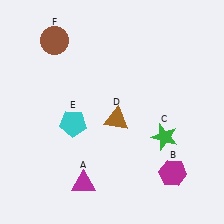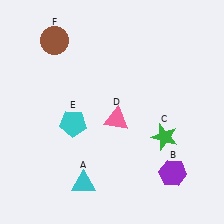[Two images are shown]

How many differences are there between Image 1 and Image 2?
There are 3 differences between the two images.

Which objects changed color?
A changed from magenta to cyan. B changed from magenta to purple. D changed from brown to pink.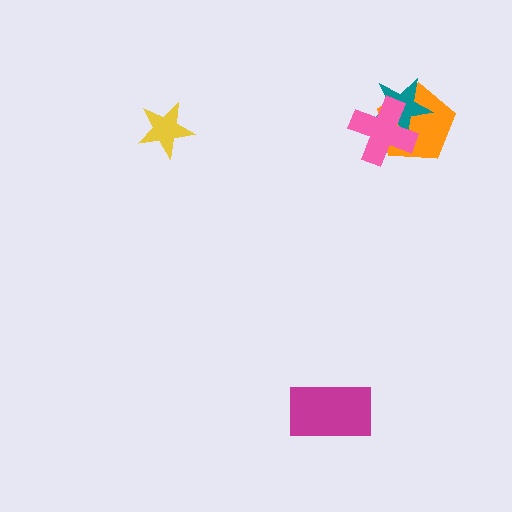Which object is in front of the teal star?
The pink cross is in front of the teal star.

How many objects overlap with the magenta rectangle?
0 objects overlap with the magenta rectangle.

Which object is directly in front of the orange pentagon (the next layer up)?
The teal star is directly in front of the orange pentagon.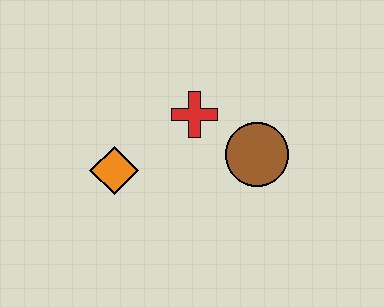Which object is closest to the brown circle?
The red cross is closest to the brown circle.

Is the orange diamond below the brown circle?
Yes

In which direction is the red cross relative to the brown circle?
The red cross is to the left of the brown circle.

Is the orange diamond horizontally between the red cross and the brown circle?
No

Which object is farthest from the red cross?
The orange diamond is farthest from the red cross.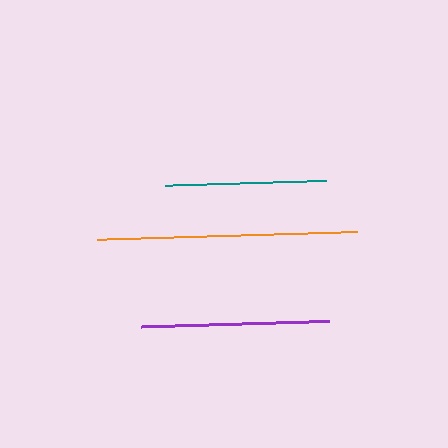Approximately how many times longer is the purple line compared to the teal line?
The purple line is approximately 1.2 times the length of the teal line.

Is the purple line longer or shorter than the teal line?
The purple line is longer than the teal line.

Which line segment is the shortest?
The teal line is the shortest at approximately 161 pixels.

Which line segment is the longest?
The orange line is the longest at approximately 260 pixels.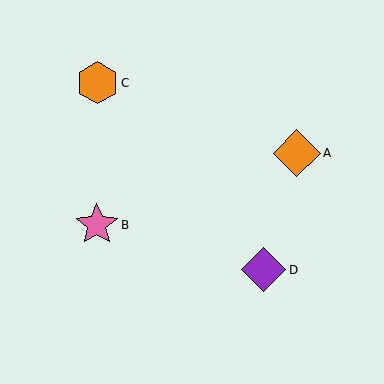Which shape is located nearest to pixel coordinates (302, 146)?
The orange diamond (labeled A) at (297, 153) is nearest to that location.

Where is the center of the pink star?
The center of the pink star is at (97, 225).